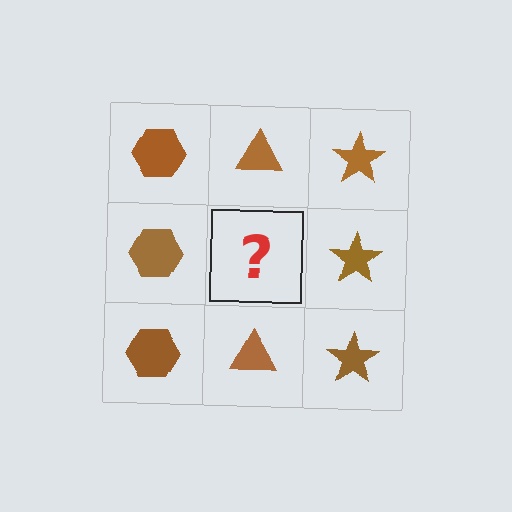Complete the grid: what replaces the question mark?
The question mark should be replaced with a brown triangle.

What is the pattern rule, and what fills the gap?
The rule is that each column has a consistent shape. The gap should be filled with a brown triangle.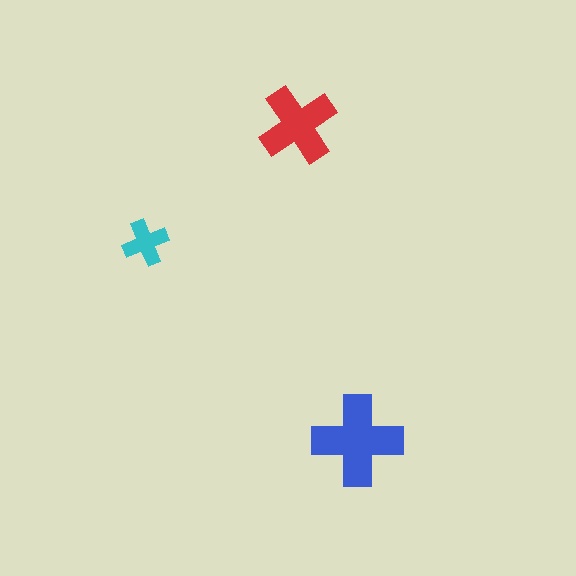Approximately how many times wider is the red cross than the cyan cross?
About 1.5 times wider.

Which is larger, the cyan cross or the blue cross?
The blue one.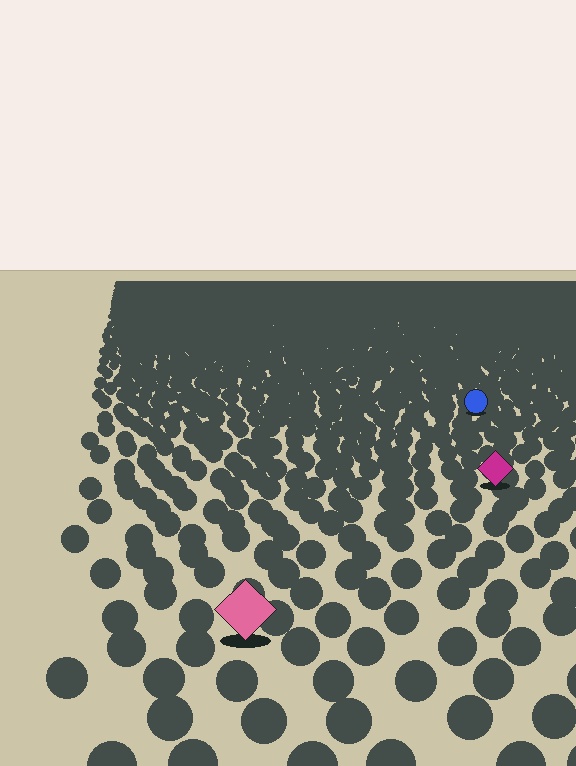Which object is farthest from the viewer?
The blue circle is farthest from the viewer. It appears smaller and the ground texture around it is denser.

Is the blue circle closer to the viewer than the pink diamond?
No. The pink diamond is closer — you can tell from the texture gradient: the ground texture is coarser near it.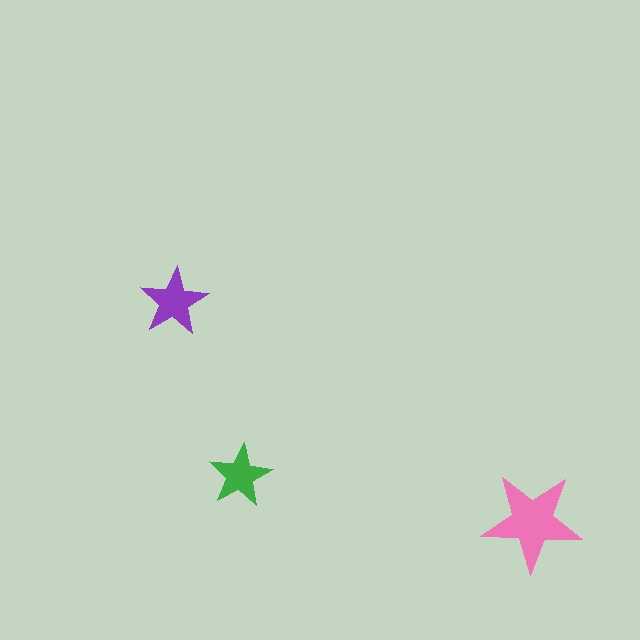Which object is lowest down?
The pink star is bottommost.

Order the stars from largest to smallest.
the pink one, the purple one, the green one.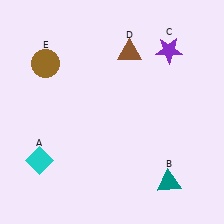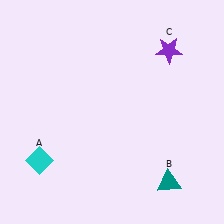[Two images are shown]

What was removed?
The brown triangle (D), the brown circle (E) were removed in Image 2.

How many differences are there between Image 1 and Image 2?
There are 2 differences between the two images.